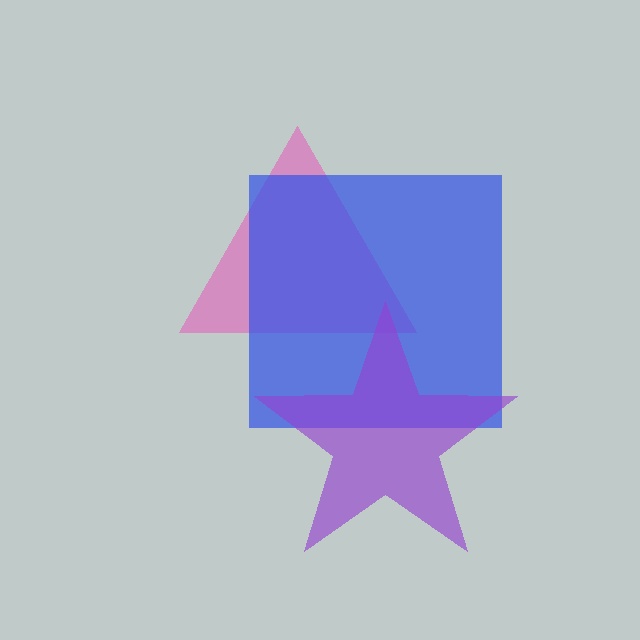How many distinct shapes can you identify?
There are 3 distinct shapes: a pink triangle, a blue square, a purple star.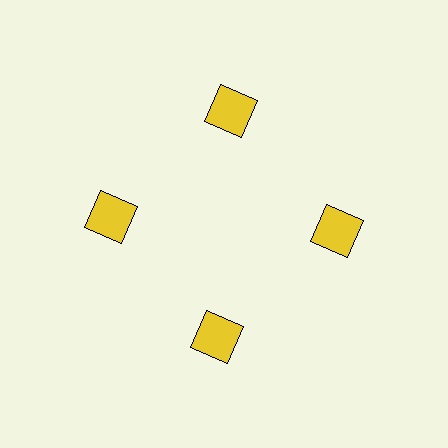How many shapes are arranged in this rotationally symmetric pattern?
There are 4 shapes, arranged in 4 groups of 1.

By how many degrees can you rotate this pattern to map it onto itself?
The pattern maps onto itself every 90 degrees of rotation.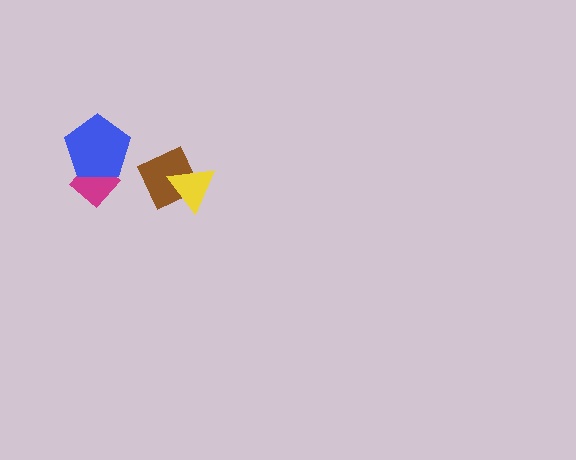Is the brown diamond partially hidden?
Yes, it is partially covered by another shape.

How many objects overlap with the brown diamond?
1 object overlaps with the brown diamond.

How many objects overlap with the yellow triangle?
1 object overlaps with the yellow triangle.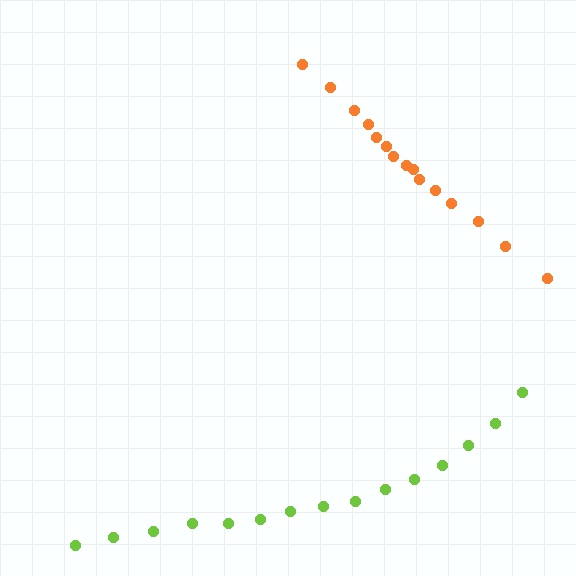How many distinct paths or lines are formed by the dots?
There are 2 distinct paths.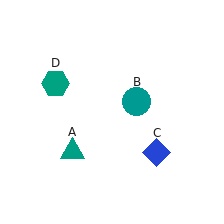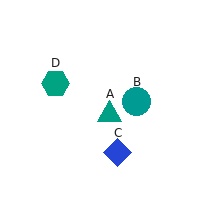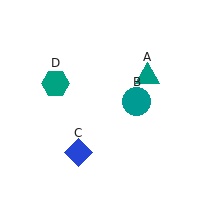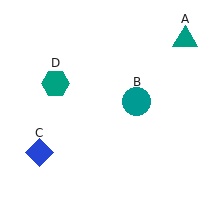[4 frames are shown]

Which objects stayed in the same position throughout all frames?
Teal circle (object B) and teal hexagon (object D) remained stationary.